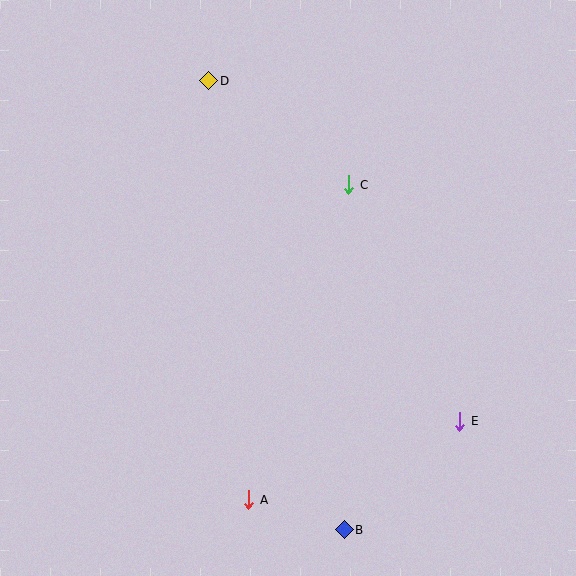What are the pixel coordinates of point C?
Point C is at (349, 185).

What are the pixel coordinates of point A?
Point A is at (249, 500).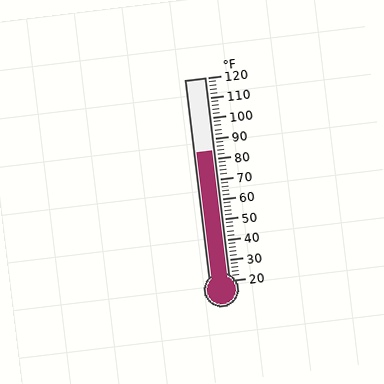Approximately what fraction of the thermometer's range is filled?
The thermometer is filled to approximately 65% of its range.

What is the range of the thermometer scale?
The thermometer scale ranges from 20°F to 120°F.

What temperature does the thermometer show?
The thermometer shows approximately 84°F.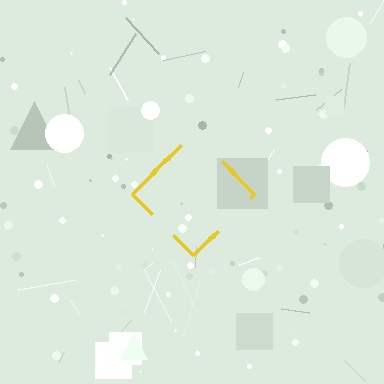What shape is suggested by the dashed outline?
The dashed outline suggests a diamond.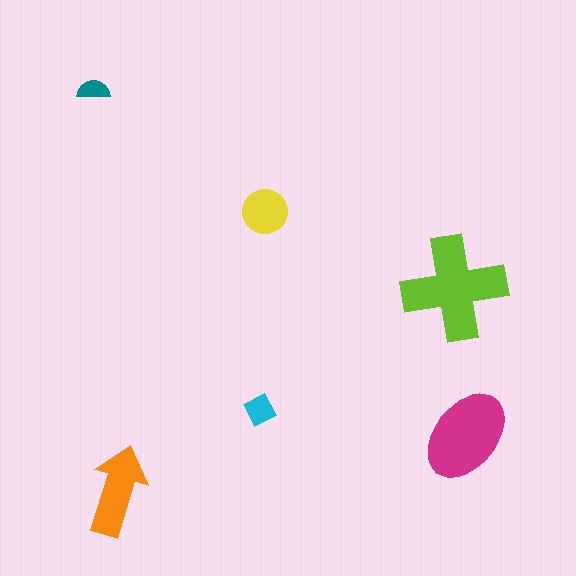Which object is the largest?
The lime cross.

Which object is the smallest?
The teal semicircle.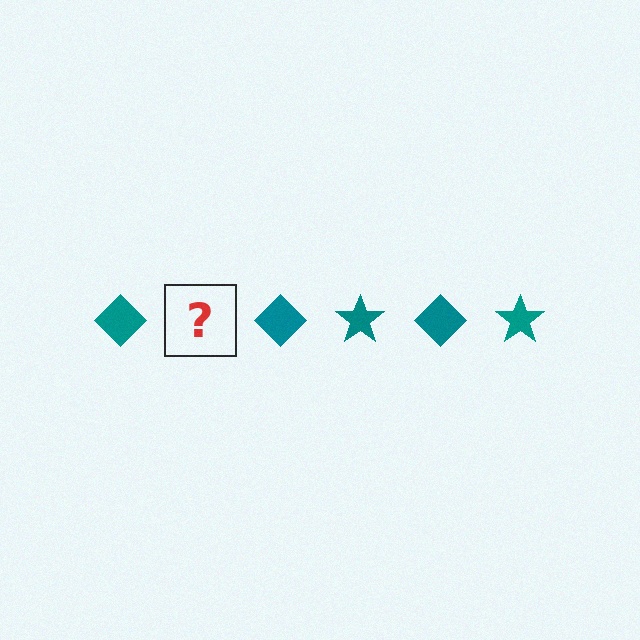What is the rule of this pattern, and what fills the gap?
The rule is that the pattern cycles through diamond, star shapes in teal. The gap should be filled with a teal star.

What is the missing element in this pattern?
The missing element is a teal star.